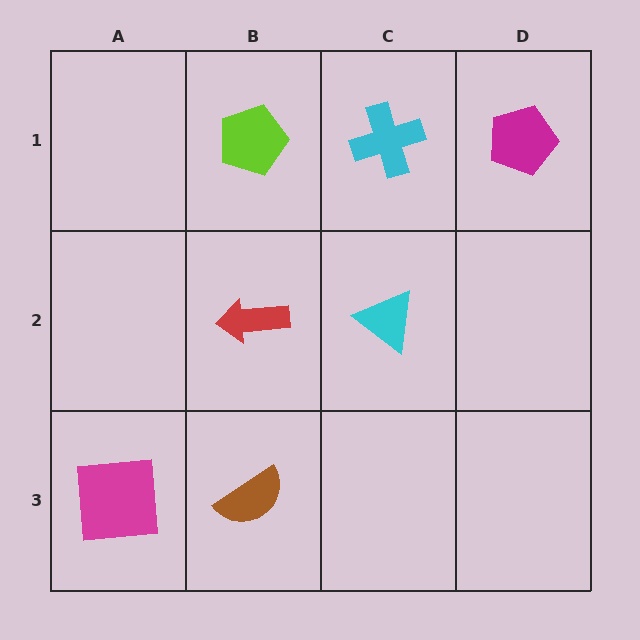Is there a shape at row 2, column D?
No, that cell is empty.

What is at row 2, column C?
A cyan triangle.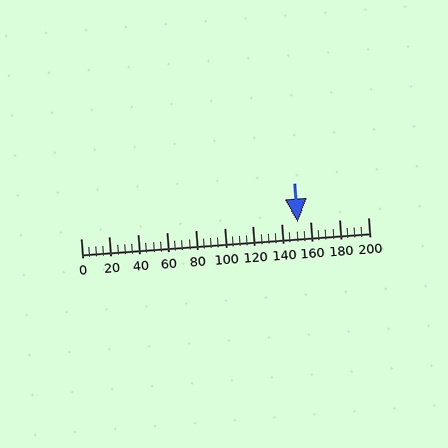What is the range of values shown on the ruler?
The ruler shows values from 0 to 200.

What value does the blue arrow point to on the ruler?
The blue arrow points to approximately 151.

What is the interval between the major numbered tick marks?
The major tick marks are spaced 20 units apart.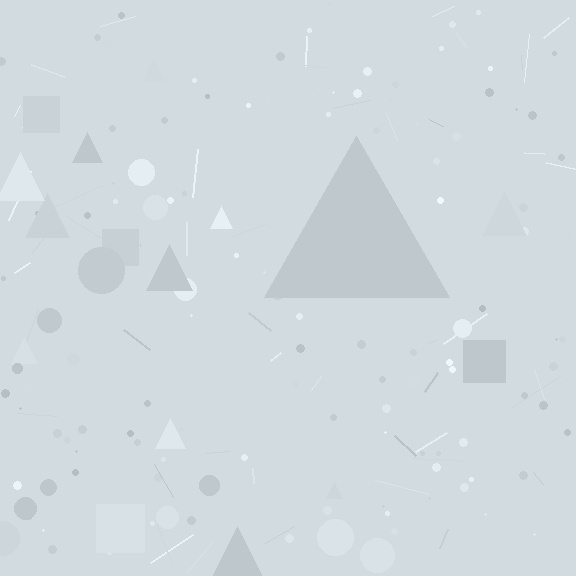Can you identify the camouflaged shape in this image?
The camouflaged shape is a triangle.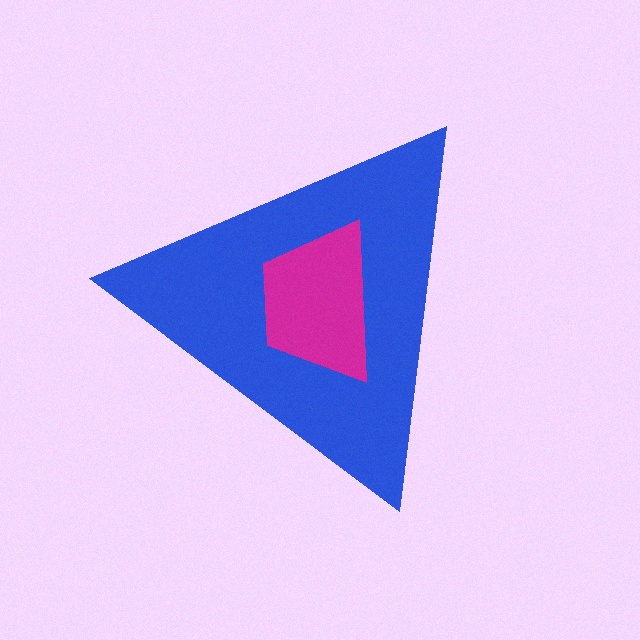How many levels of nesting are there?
2.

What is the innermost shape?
The magenta trapezoid.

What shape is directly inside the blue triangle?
The magenta trapezoid.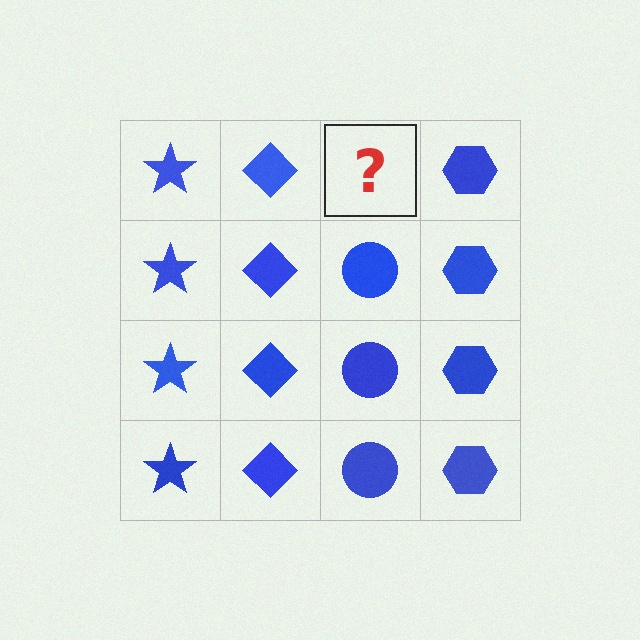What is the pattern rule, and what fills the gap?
The rule is that each column has a consistent shape. The gap should be filled with a blue circle.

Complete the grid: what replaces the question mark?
The question mark should be replaced with a blue circle.